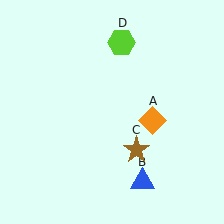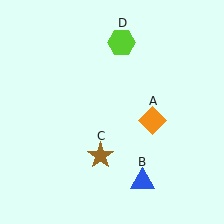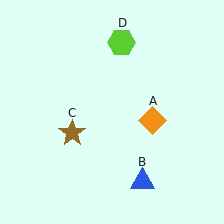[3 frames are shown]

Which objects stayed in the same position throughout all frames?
Orange diamond (object A) and blue triangle (object B) and lime hexagon (object D) remained stationary.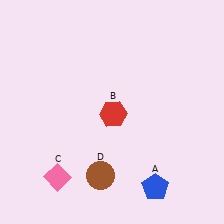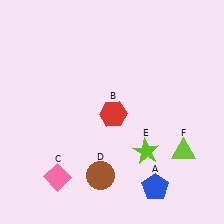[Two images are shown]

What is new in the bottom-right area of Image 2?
A lime triangle (F) was added in the bottom-right area of Image 2.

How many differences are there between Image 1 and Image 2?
There are 2 differences between the two images.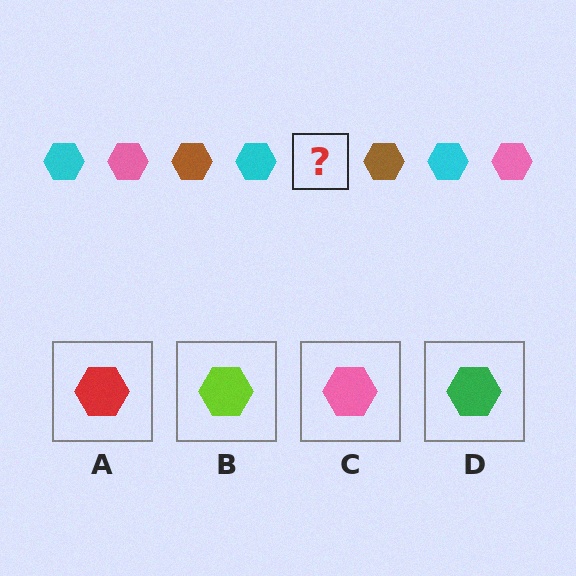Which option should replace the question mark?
Option C.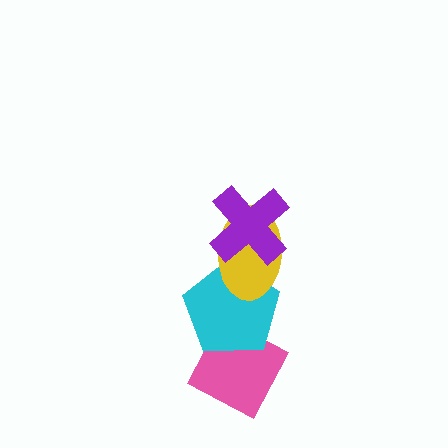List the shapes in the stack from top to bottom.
From top to bottom: the purple cross, the yellow ellipse, the cyan pentagon, the pink diamond.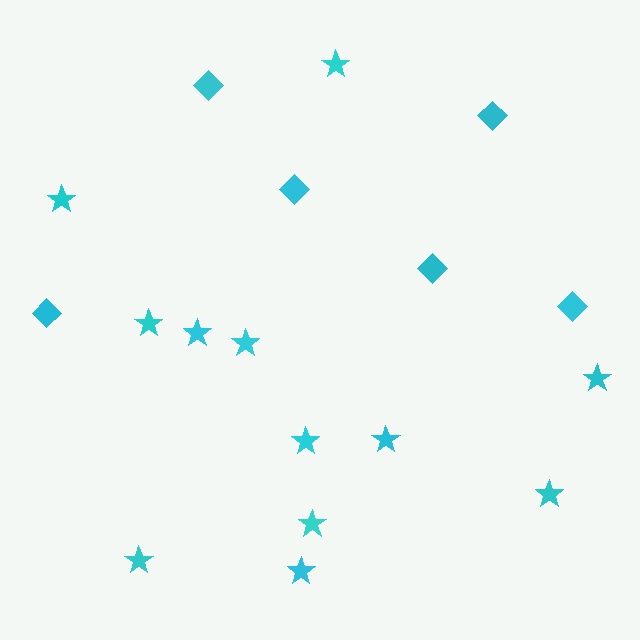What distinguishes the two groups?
There are 2 groups: one group of stars (12) and one group of diamonds (6).